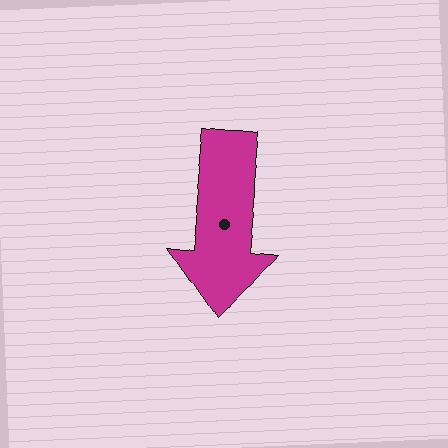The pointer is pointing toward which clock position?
Roughly 6 o'clock.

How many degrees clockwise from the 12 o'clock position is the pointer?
Approximately 186 degrees.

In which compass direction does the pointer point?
South.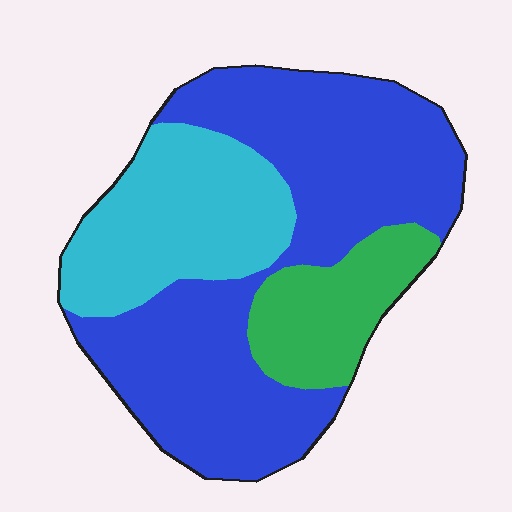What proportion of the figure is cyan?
Cyan covers roughly 25% of the figure.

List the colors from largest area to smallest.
From largest to smallest: blue, cyan, green.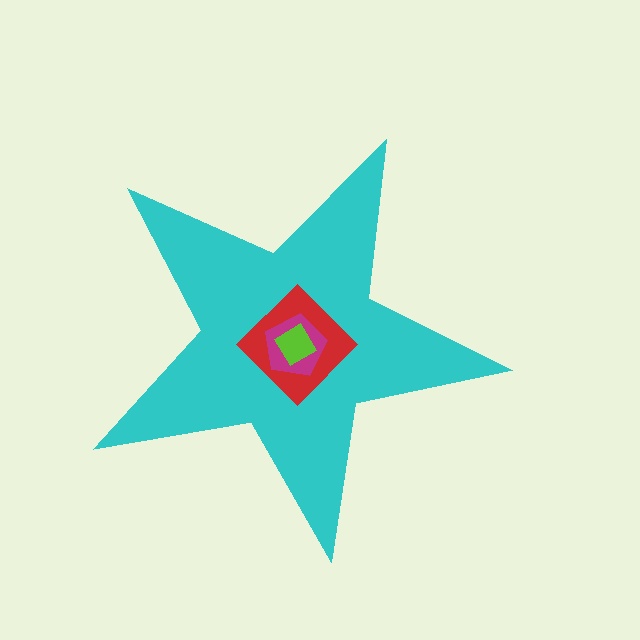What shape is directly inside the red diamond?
The magenta pentagon.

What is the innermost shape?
The lime diamond.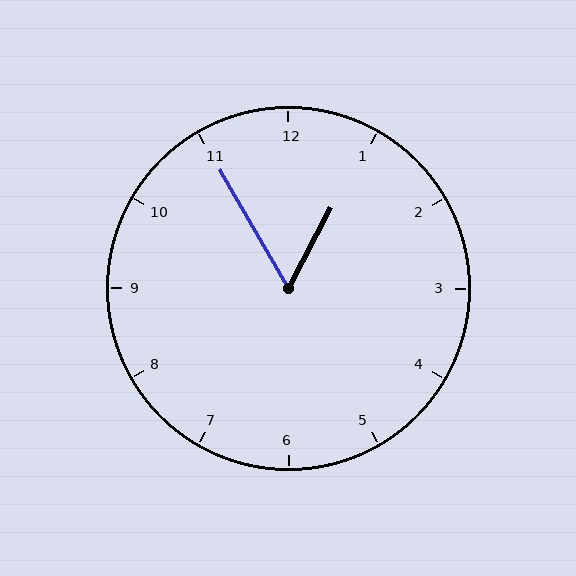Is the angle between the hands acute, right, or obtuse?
It is acute.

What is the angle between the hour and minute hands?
Approximately 58 degrees.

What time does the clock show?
12:55.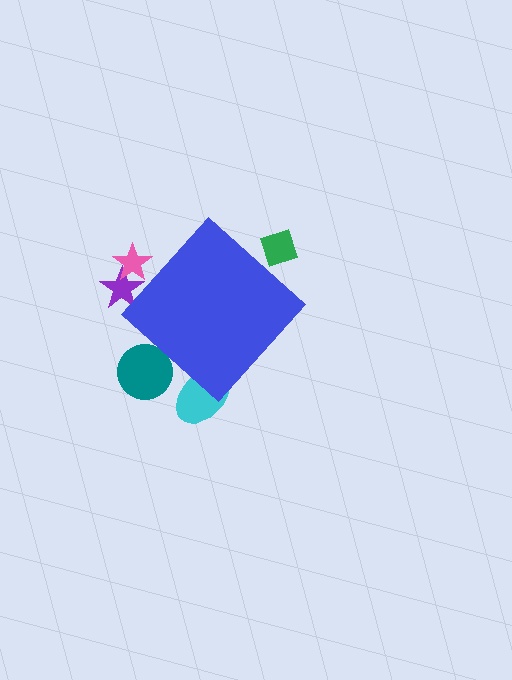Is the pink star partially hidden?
Yes, the pink star is partially hidden behind the blue diamond.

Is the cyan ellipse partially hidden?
Yes, the cyan ellipse is partially hidden behind the blue diamond.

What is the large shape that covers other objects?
A blue diamond.